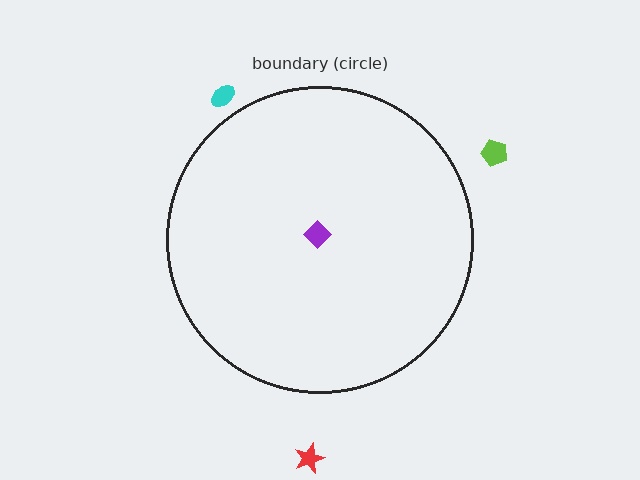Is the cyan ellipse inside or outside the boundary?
Outside.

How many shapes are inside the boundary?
1 inside, 3 outside.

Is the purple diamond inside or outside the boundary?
Inside.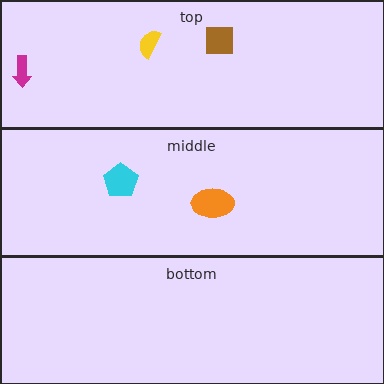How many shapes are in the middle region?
2.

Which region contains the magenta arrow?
The top region.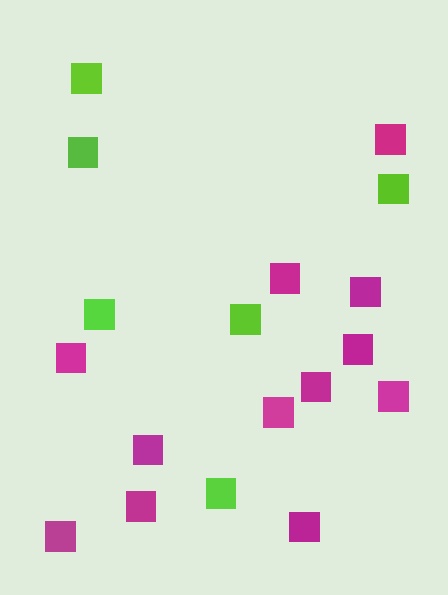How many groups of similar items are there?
There are 2 groups: one group of magenta squares (12) and one group of lime squares (6).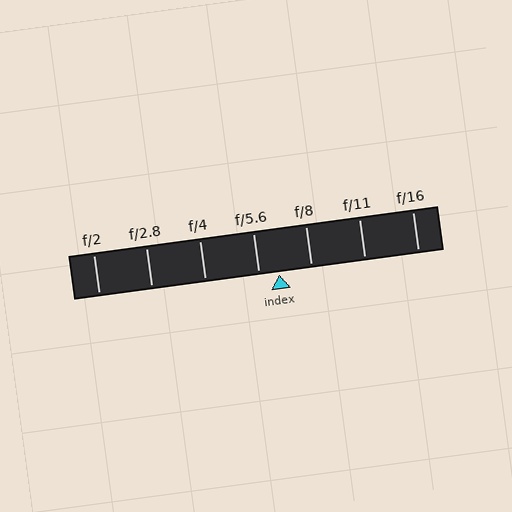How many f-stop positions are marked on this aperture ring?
There are 7 f-stop positions marked.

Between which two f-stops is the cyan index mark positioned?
The index mark is between f/5.6 and f/8.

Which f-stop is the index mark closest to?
The index mark is closest to f/5.6.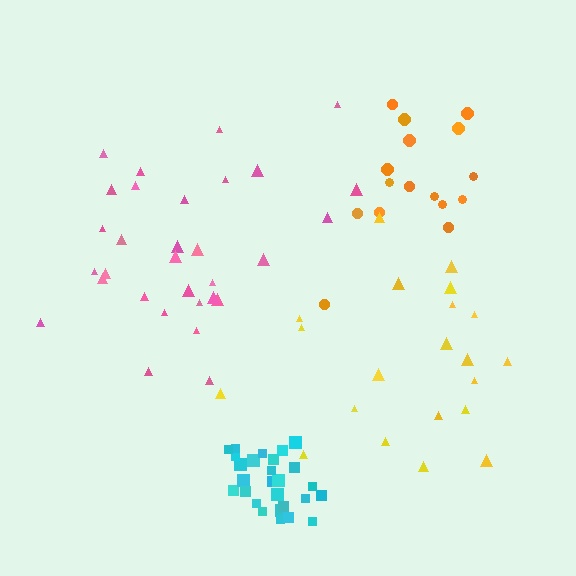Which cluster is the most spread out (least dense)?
Orange.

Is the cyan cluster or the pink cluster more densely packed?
Cyan.